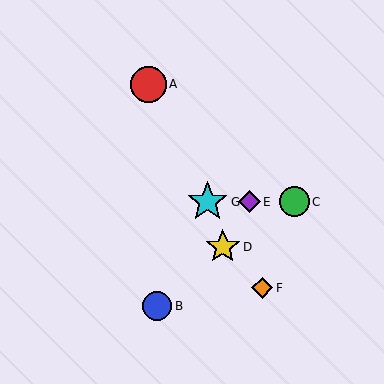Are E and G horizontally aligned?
Yes, both are at y≈202.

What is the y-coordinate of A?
Object A is at y≈84.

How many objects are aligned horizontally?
3 objects (C, E, G) are aligned horizontally.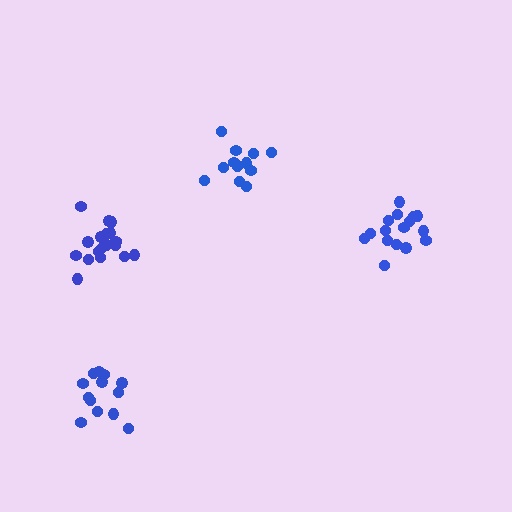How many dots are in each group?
Group 1: 13 dots, Group 2: 13 dots, Group 3: 16 dots, Group 4: 18 dots (60 total).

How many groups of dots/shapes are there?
There are 4 groups.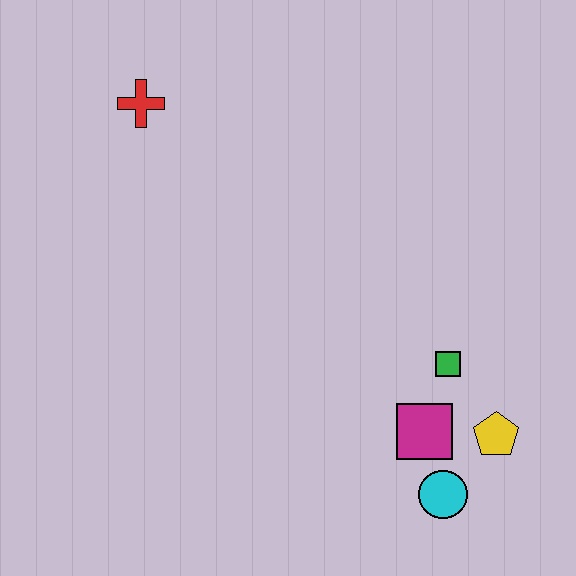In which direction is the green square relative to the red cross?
The green square is to the right of the red cross.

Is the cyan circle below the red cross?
Yes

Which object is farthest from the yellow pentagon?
The red cross is farthest from the yellow pentagon.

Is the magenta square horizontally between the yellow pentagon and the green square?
No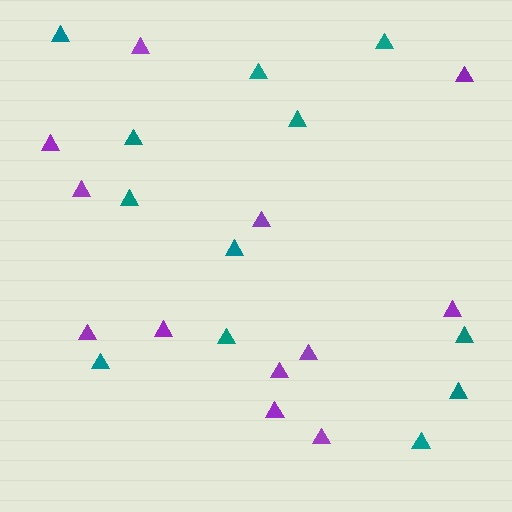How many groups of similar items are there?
There are 2 groups: one group of purple triangles (12) and one group of teal triangles (12).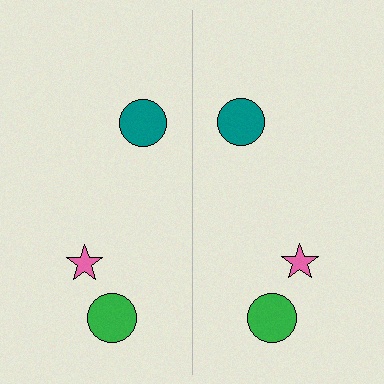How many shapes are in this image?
There are 6 shapes in this image.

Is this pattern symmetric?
Yes, this pattern has bilateral (reflection) symmetry.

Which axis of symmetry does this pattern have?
The pattern has a vertical axis of symmetry running through the center of the image.